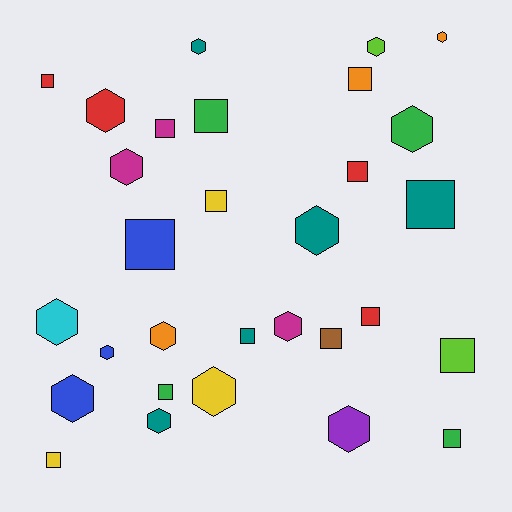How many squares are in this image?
There are 15 squares.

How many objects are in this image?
There are 30 objects.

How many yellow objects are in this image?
There are 3 yellow objects.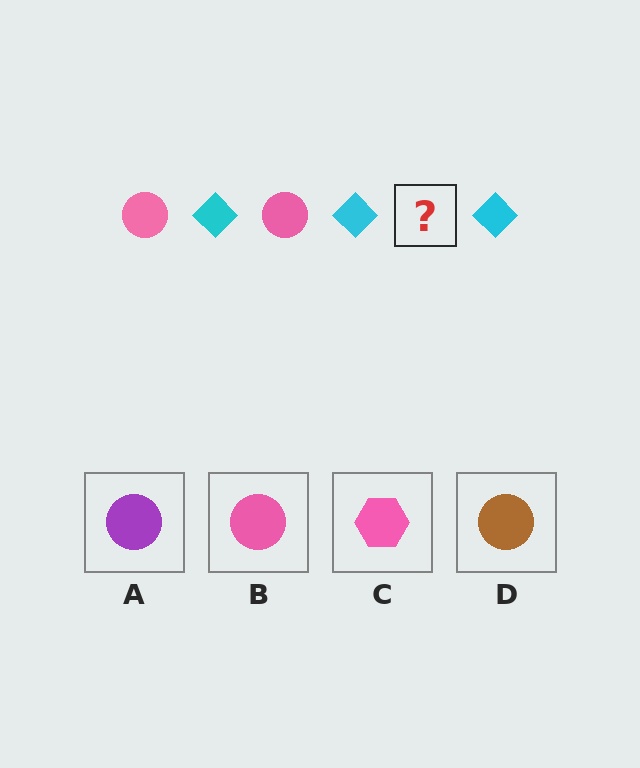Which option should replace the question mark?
Option B.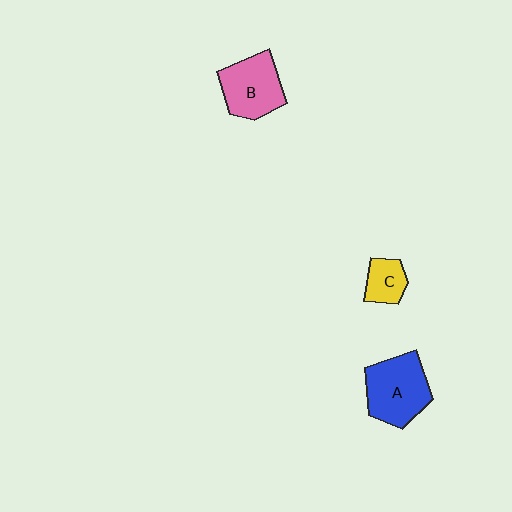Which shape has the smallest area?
Shape C (yellow).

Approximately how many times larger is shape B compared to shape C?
Approximately 2.0 times.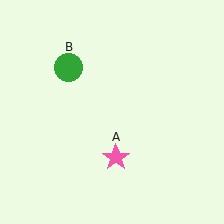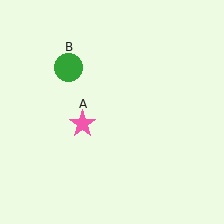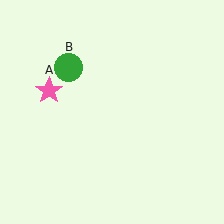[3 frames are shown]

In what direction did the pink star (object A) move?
The pink star (object A) moved up and to the left.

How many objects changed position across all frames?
1 object changed position: pink star (object A).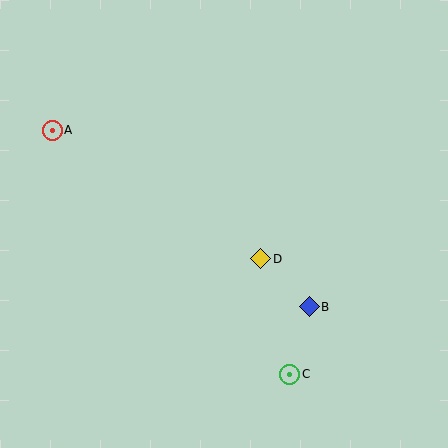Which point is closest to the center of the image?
Point D at (261, 259) is closest to the center.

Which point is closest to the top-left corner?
Point A is closest to the top-left corner.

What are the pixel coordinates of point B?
Point B is at (309, 307).